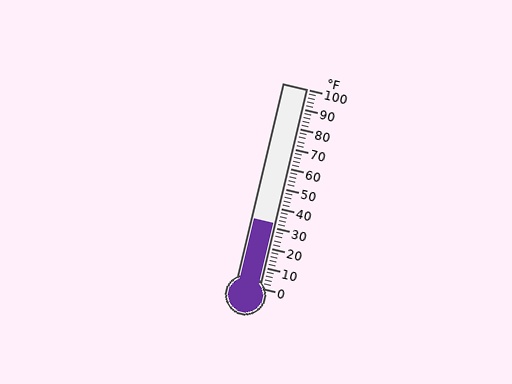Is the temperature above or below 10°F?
The temperature is above 10°F.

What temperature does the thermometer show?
The thermometer shows approximately 32°F.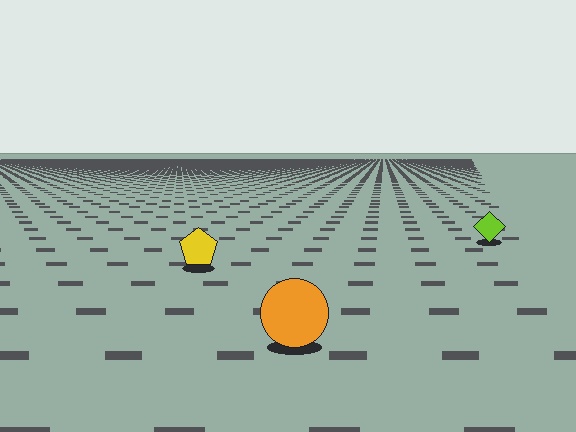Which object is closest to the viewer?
The orange circle is closest. The texture marks near it are larger and more spread out.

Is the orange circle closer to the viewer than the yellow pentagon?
Yes. The orange circle is closer — you can tell from the texture gradient: the ground texture is coarser near it.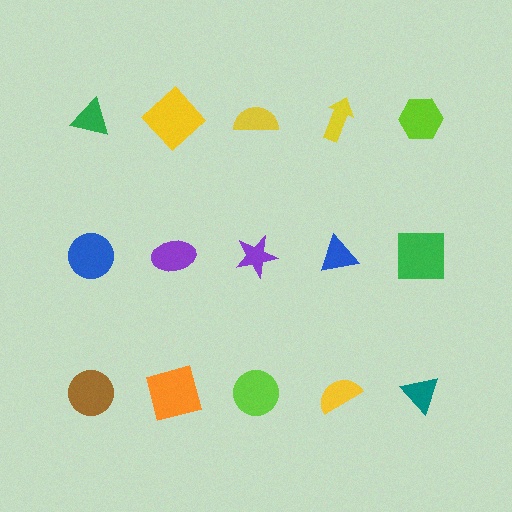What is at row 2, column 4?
A blue triangle.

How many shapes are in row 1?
5 shapes.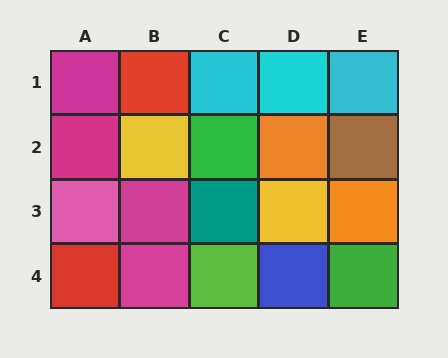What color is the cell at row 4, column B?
Magenta.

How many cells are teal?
1 cell is teal.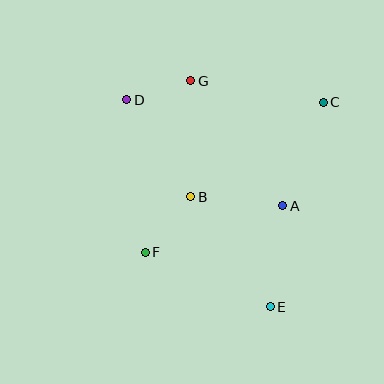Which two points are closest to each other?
Points D and G are closest to each other.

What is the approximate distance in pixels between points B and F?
The distance between B and F is approximately 72 pixels.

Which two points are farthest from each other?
Points D and E are farthest from each other.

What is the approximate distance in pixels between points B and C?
The distance between B and C is approximately 163 pixels.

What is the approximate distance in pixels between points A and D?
The distance between A and D is approximately 189 pixels.